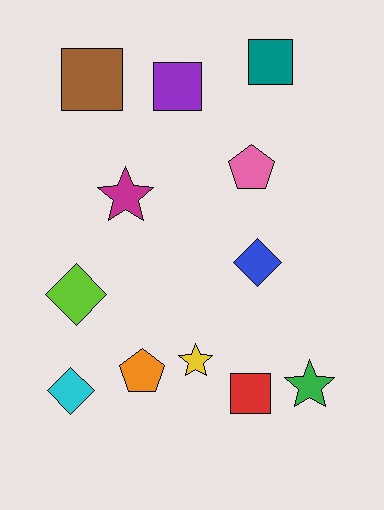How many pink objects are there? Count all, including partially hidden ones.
There is 1 pink object.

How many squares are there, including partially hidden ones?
There are 4 squares.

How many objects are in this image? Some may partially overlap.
There are 12 objects.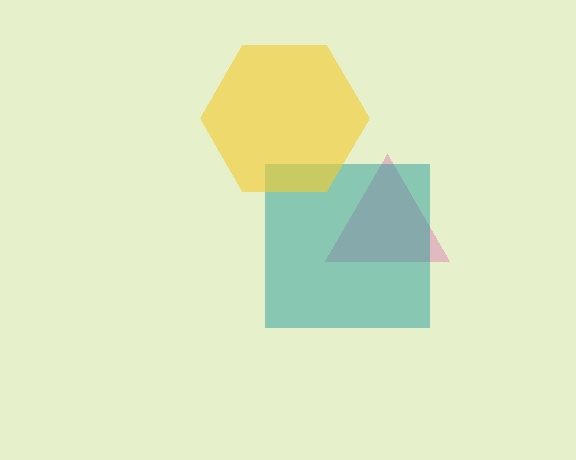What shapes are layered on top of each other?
The layered shapes are: a pink triangle, a teal square, a yellow hexagon.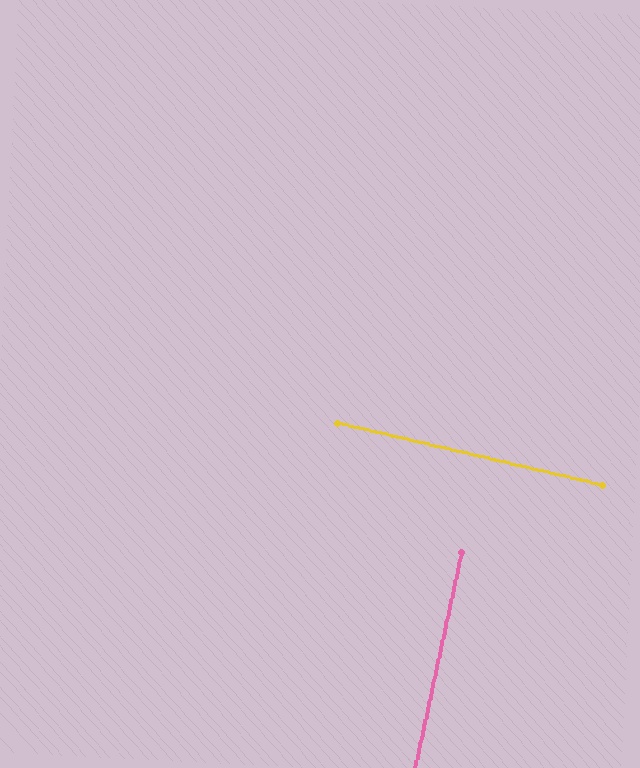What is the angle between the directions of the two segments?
Approximately 89 degrees.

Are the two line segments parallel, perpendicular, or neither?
Perpendicular — they meet at approximately 89°.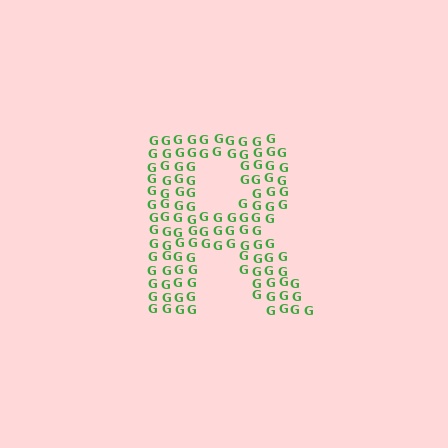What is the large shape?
The large shape is the letter R.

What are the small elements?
The small elements are letter G's.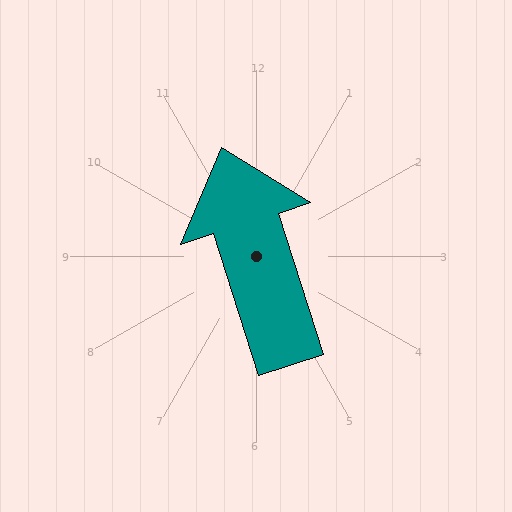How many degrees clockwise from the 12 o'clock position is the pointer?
Approximately 342 degrees.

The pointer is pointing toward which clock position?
Roughly 11 o'clock.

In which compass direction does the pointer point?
North.